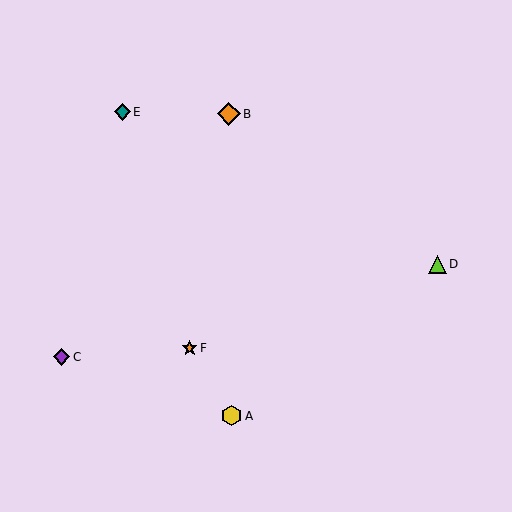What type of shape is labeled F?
Shape F is an orange star.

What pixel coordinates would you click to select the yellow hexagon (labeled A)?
Click at (231, 416) to select the yellow hexagon A.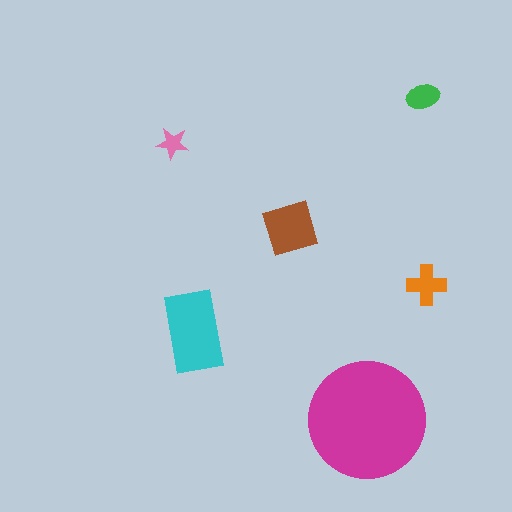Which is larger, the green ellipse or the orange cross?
The orange cross.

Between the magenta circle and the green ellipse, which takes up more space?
The magenta circle.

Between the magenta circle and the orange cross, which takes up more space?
The magenta circle.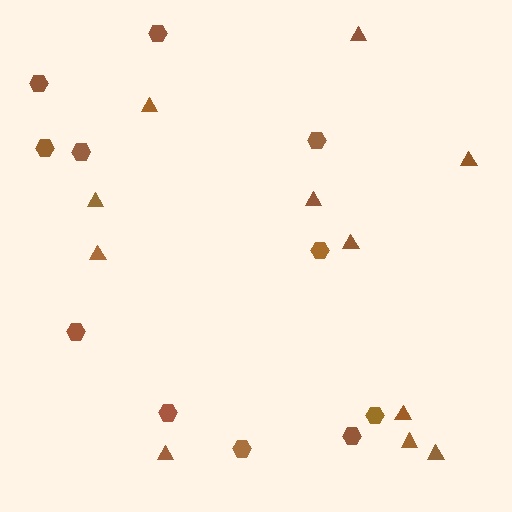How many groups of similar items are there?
There are 2 groups: one group of triangles (11) and one group of hexagons (11).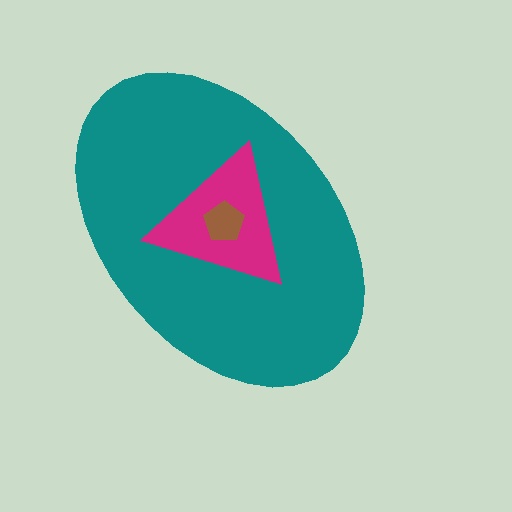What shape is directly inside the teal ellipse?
The magenta triangle.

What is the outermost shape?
The teal ellipse.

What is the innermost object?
The brown pentagon.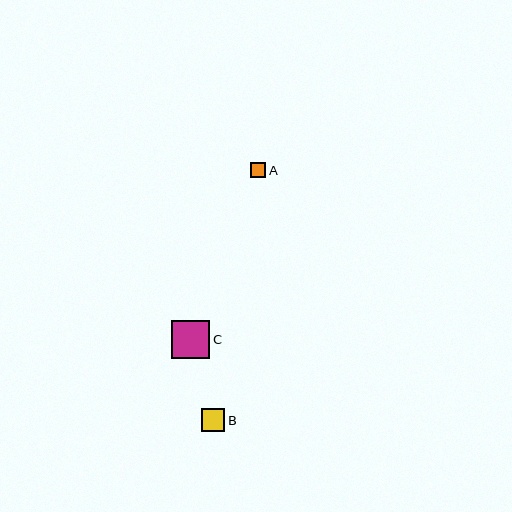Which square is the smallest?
Square A is the smallest with a size of approximately 15 pixels.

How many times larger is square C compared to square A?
Square C is approximately 2.5 times the size of square A.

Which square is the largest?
Square C is the largest with a size of approximately 38 pixels.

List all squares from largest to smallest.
From largest to smallest: C, B, A.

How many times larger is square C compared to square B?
Square C is approximately 1.7 times the size of square B.